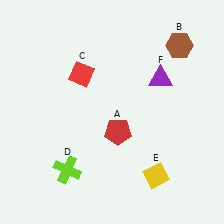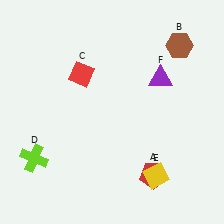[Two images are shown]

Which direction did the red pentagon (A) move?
The red pentagon (A) moved down.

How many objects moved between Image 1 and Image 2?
2 objects moved between the two images.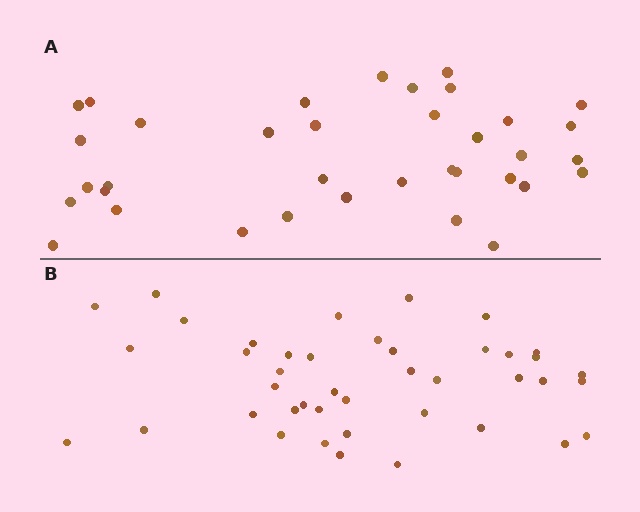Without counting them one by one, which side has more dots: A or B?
Region B (the bottom region) has more dots.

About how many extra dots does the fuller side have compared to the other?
Region B has about 6 more dots than region A.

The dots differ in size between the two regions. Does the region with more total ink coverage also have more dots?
No. Region A has more total ink coverage because its dots are larger, but region B actually contains more individual dots. Total area can be misleading — the number of items is what matters here.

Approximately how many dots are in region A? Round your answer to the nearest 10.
About 40 dots. (The exact count is 36, which rounds to 40.)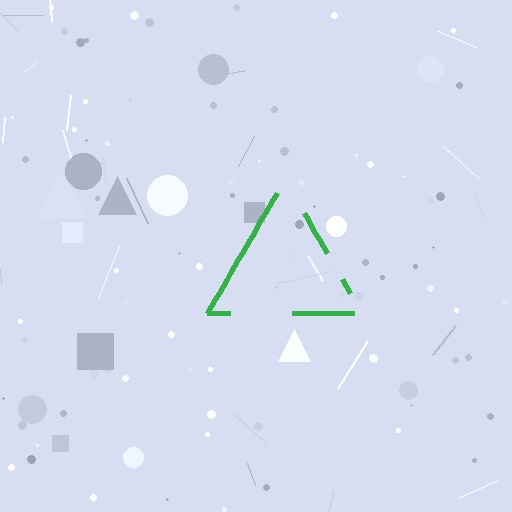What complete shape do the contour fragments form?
The contour fragments form a triangle.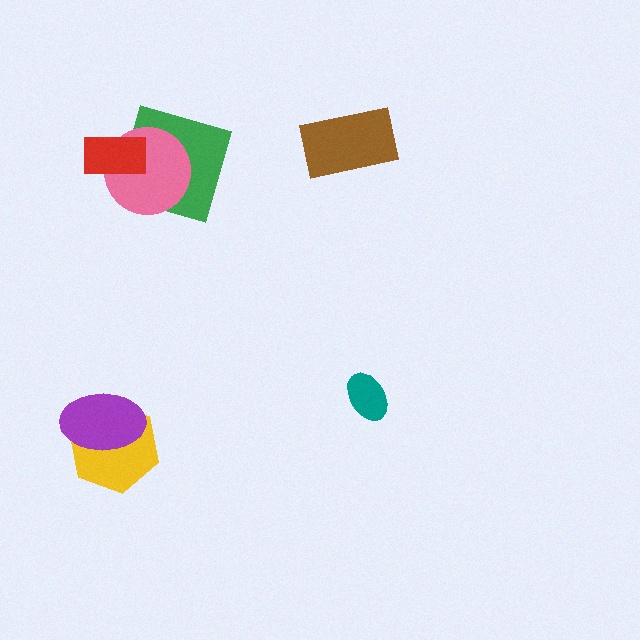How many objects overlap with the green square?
2 objects overlap with the green square.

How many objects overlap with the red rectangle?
2 objects overlap with the red rectangle.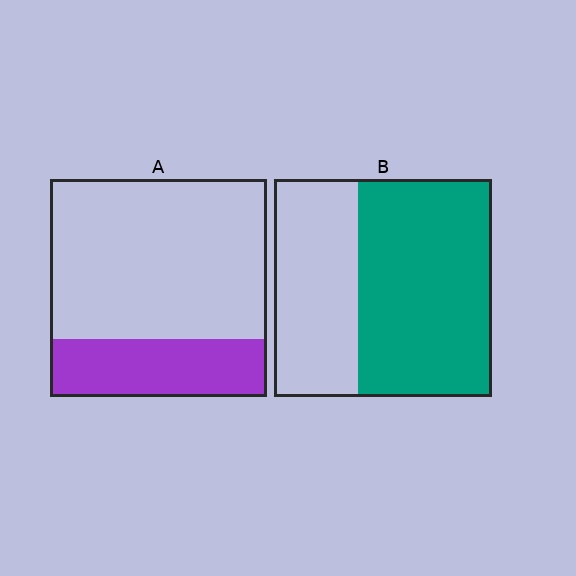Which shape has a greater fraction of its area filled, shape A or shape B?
Shape B.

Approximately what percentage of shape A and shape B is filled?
A is approximately 25% and B is approximately 60%.